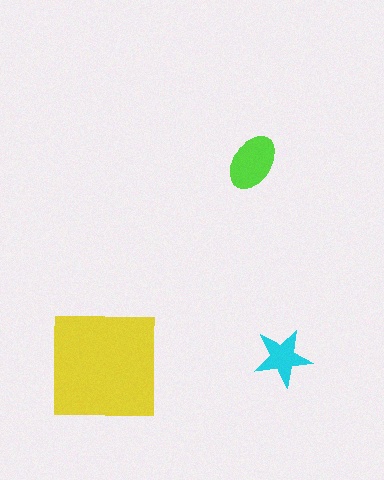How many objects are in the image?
There are 3 objects in the image.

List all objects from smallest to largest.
The cyan star, the lime ellipse, the yellow square.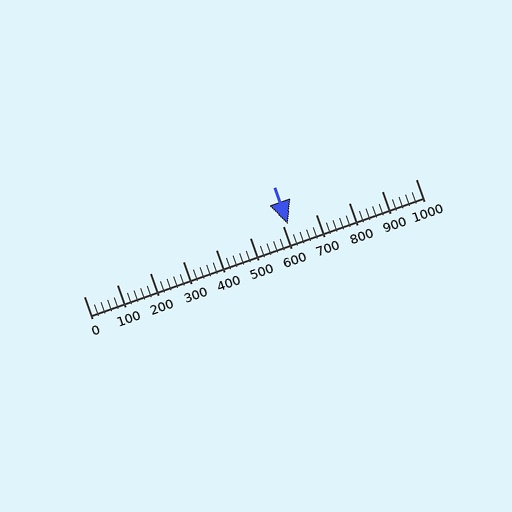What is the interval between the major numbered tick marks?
The major tick marks are spaced 100 units apart.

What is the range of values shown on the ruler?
The ruler shows values from 0 to 1000.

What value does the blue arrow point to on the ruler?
The blue arrow points to approximately 614.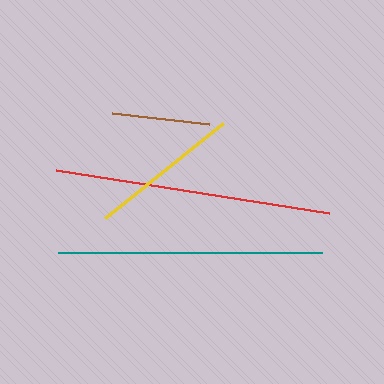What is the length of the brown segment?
The brown segment is approximately 97 pixels long.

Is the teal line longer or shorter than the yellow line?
The teal line is longer than the yellow line.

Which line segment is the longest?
The red line is the longest at approximately 276 pixels.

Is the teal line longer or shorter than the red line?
The red line is longer than the teal line.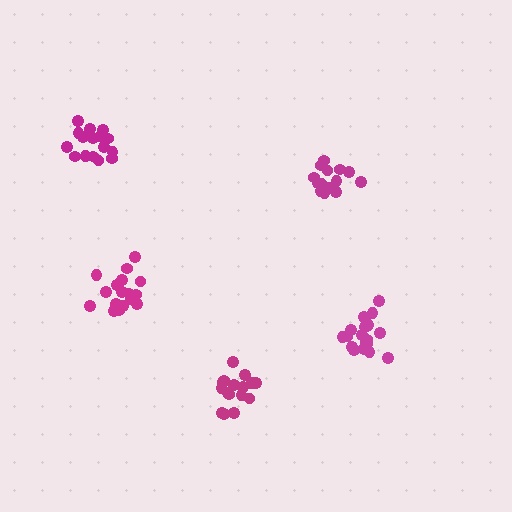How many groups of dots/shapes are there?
There are 5 groups.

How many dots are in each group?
Group 1: 16 dots, Group 2: 14 dots, Group 3: 18 dots, Group 4: 17 dots, Group 5: 16 dots (81 total).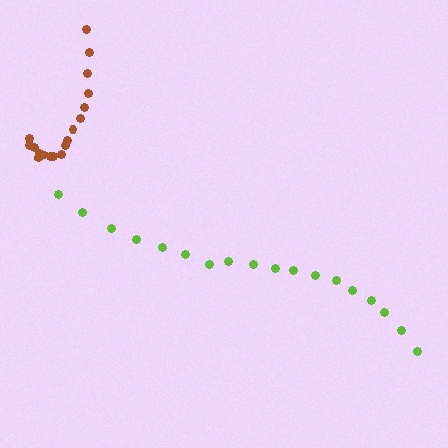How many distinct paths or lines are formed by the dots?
There are 2 distinct paths.